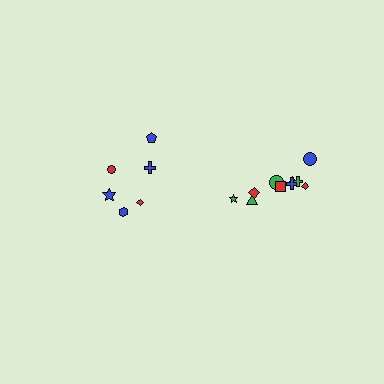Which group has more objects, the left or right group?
The right group.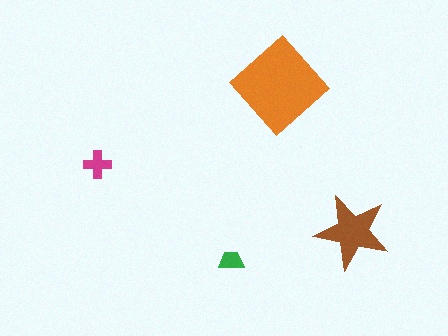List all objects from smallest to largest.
The green trapezoid, the magenta cross, the brown star, the orange diamond.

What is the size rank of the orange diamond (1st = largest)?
1st.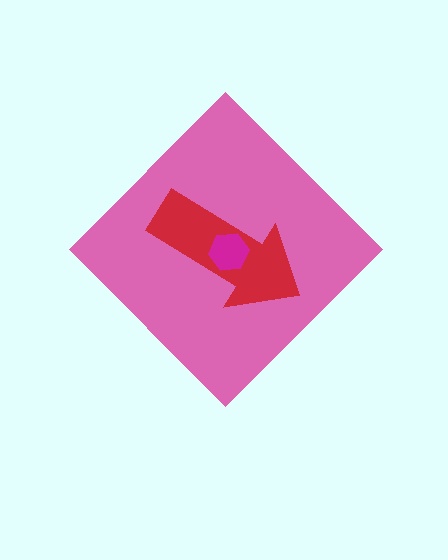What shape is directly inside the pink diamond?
The red arrow.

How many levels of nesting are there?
3.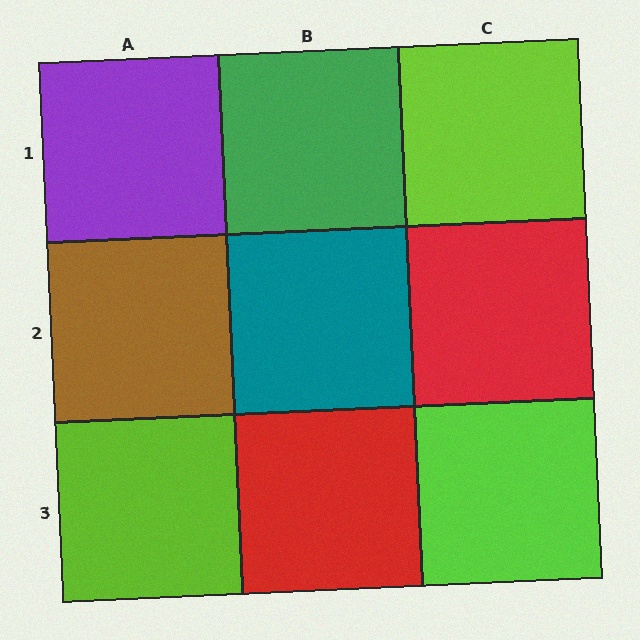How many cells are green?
1 cell is green.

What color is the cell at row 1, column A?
Purple.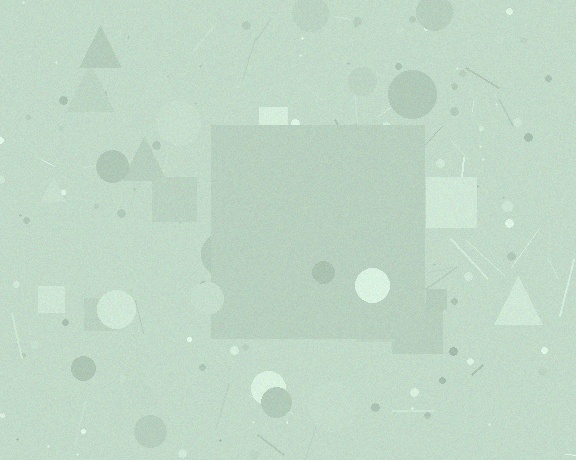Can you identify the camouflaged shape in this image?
The camouflaged shape is a square.